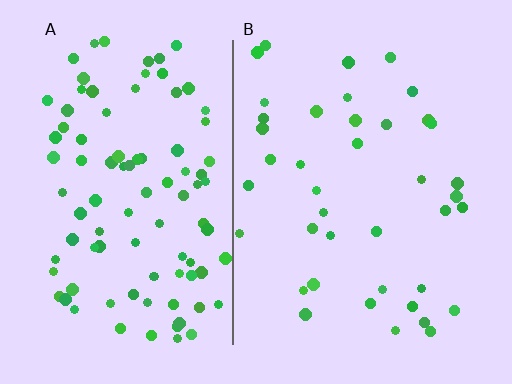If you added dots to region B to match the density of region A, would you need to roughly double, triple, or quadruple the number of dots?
Approximately double.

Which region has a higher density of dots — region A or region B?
A (the left).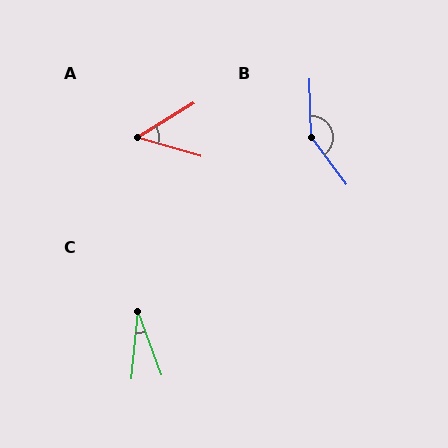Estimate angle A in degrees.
Approximately 48 degrees.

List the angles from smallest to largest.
C (26°), A (48°), B (146°).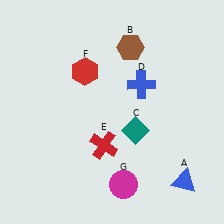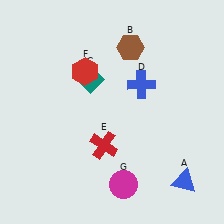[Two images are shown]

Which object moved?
The teal diamond (C) moved up.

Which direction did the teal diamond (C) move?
The teal diamond (C) moved up.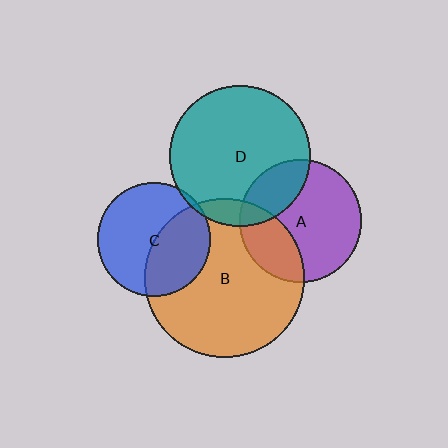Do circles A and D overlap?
Yes.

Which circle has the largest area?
Circle B (orange).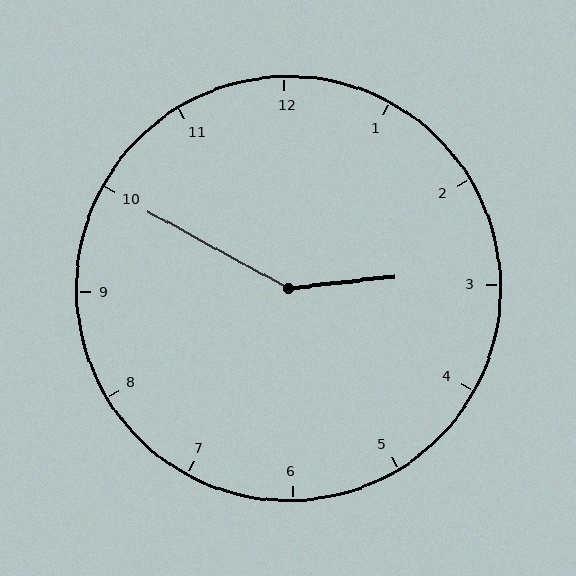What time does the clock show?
2:50.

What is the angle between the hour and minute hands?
Approximately 145 degrees.